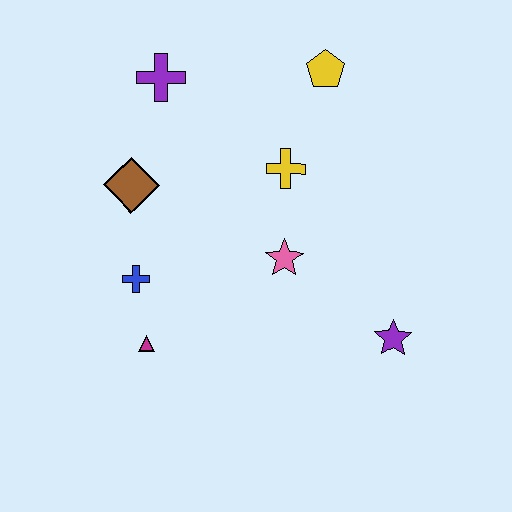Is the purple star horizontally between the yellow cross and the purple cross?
No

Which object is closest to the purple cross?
The brown diamond is closest to the purple cross.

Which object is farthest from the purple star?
The purple cross is farthest from the purple star.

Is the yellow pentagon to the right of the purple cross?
Yes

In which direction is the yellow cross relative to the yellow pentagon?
The yellow cross is below the yellow pentagon.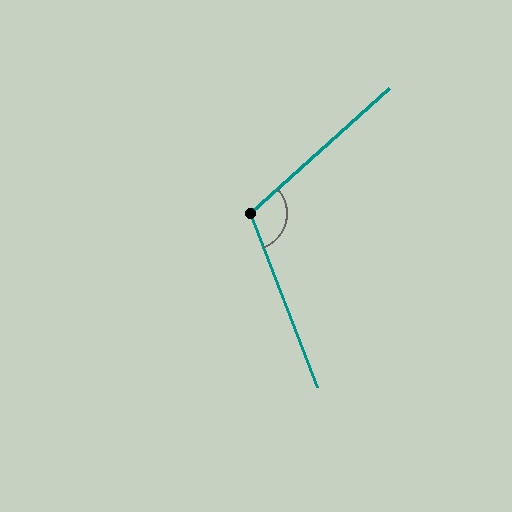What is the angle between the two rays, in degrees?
Approximately 111 degrees.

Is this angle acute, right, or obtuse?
It is obtuse.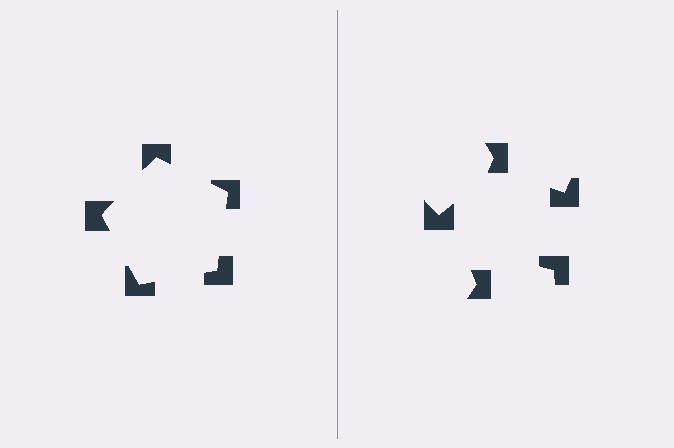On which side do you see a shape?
An illusory pentagon appears on the left side. On the right side the wedge cuts are rotated, so no coherent shape forms.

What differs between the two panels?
The notched squares are positioned identically on both sides; only the wedge orientations differ. On the left they align to a pentagon; on the right they are misaligned.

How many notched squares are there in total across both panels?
10 — 5 on each side.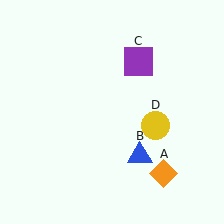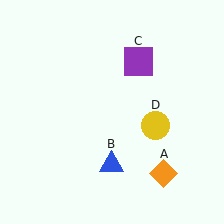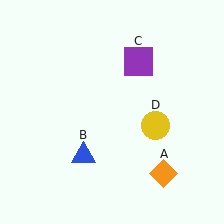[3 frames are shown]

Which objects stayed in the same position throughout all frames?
Orange diamond (object A) and purple square (object C) and yellow circle (object D) remained stationary.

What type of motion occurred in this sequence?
The blue triangle (object B) rotated clockwise around the center of the scene.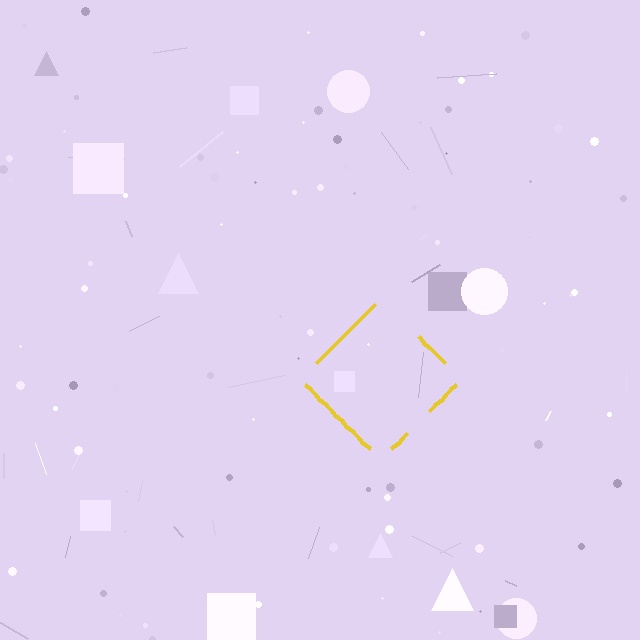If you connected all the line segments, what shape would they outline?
They would outline a diamond.